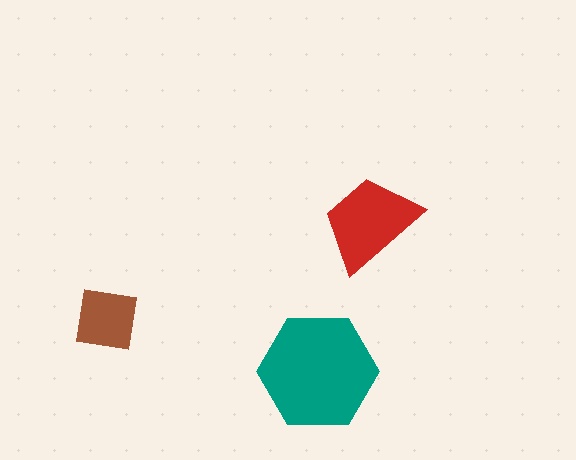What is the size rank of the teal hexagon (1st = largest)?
1st.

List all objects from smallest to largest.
The brown square, the red trapezoid, the teal hexagon.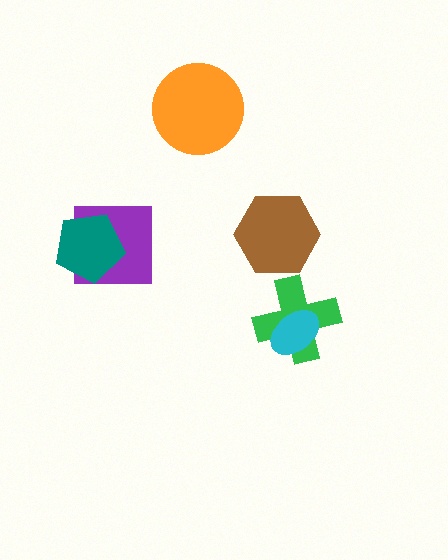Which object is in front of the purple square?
The teal pentagon is in front of the purple square.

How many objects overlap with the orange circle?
0 objects overlap with the orange circle.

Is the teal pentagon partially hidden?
No, no other shape covers it.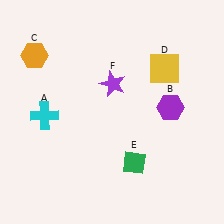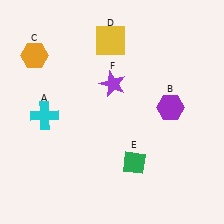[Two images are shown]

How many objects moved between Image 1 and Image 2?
1 object moved between the two images.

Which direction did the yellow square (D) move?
The yellow square (D) moved left.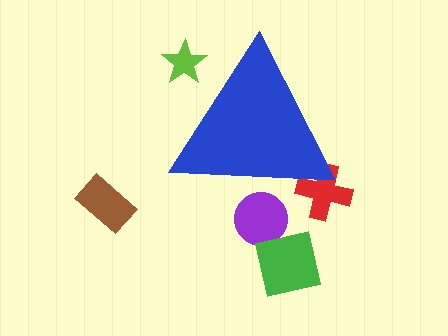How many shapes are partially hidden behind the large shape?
3 shapes are partially hidden.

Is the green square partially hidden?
No, the green square is fully visible.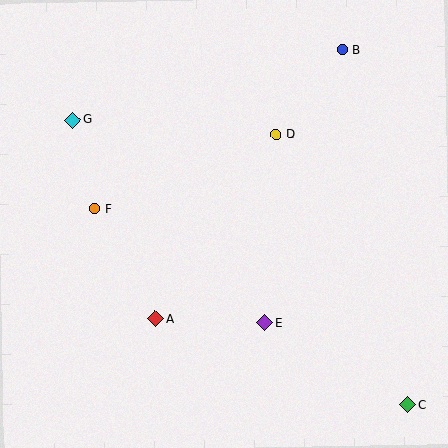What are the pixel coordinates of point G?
Point G is at (73, 120).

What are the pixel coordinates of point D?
Point D is at (276, 134).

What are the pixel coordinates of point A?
Point A is at (156, 319).